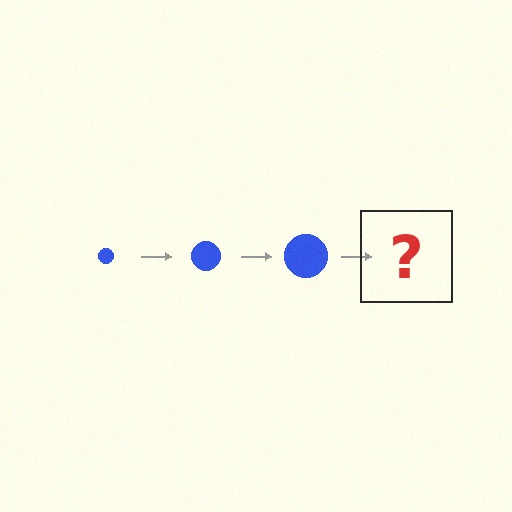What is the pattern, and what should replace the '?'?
The pattern is that the circle gets progressively larger each step. The '?' should be a blue circle, larger than the previous one.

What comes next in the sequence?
The next element should be a blue circle, larger than the previous one.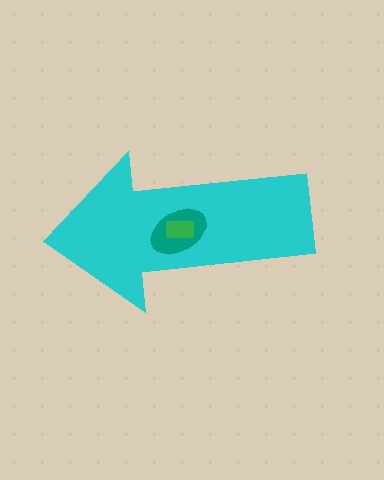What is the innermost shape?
The green rectangle.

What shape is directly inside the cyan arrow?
The teal ellipse.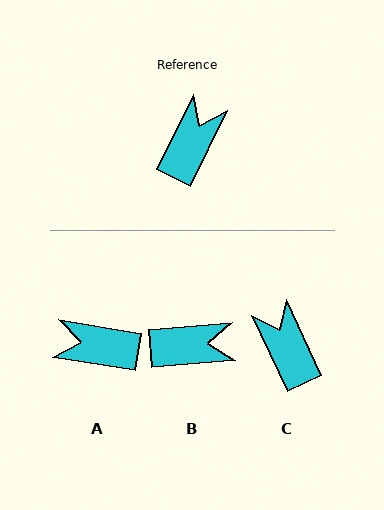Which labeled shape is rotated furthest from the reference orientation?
A, about 106 degrees away.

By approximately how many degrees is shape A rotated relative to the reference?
Approximately 106 degrees counter-clockwise.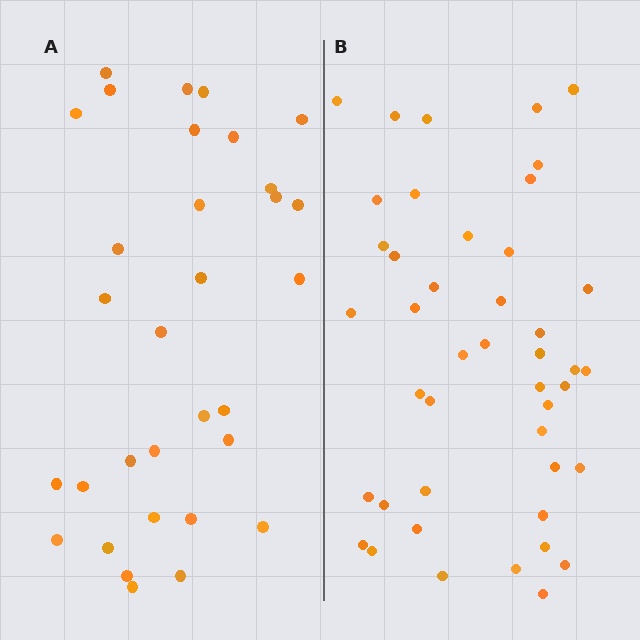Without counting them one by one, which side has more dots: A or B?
Region B (the right region) has more dots.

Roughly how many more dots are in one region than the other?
Region B has roughly 12 or so more dots than region A.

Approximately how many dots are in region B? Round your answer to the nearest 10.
About 40 dots. (The exact count is 44, which rounds to 40.)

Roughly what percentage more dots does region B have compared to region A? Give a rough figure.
About 40% more.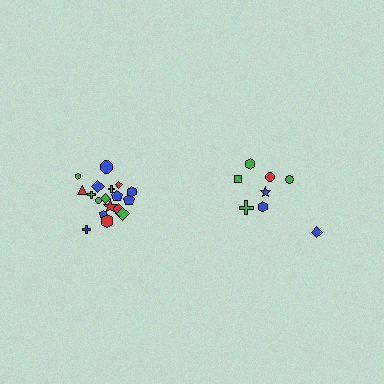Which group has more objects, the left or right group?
The left group.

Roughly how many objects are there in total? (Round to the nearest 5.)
Roughly 25 objects in total.